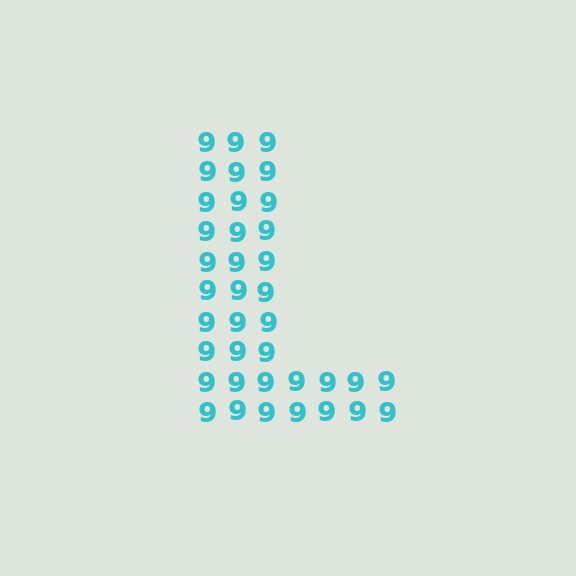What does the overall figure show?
The overall figure shows the letter L.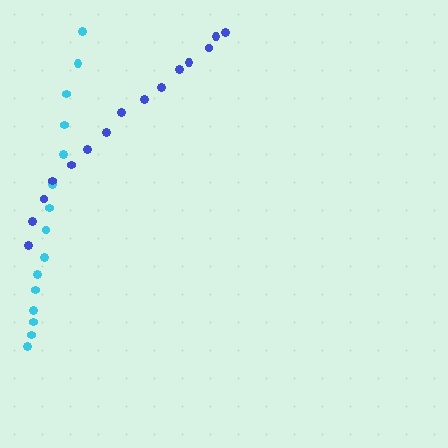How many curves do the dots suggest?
There are 2 distinct paths.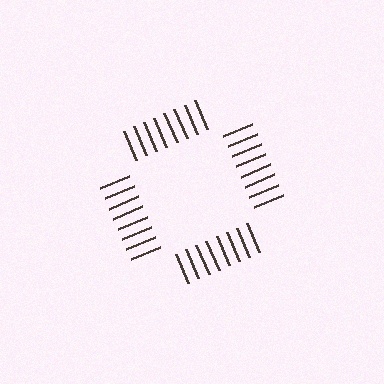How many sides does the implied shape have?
4 sides — the line-ends trace a square.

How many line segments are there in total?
32 — 8 along each of the 4 edges.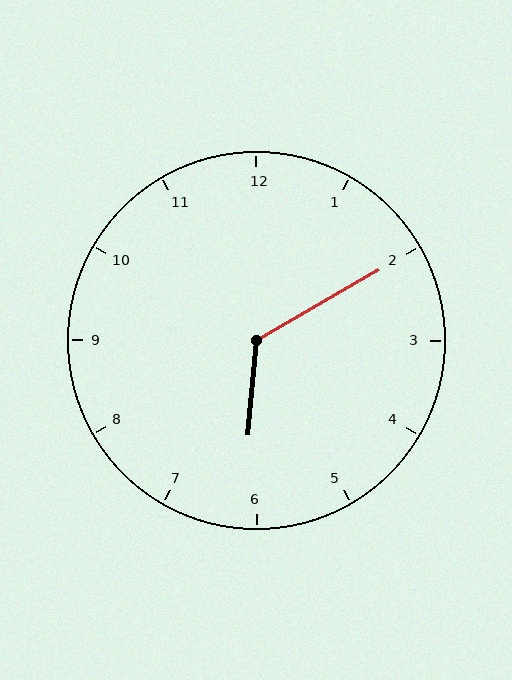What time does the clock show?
6:10.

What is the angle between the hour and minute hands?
Approximately 125 degrees.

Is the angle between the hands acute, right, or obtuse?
It is obtuse.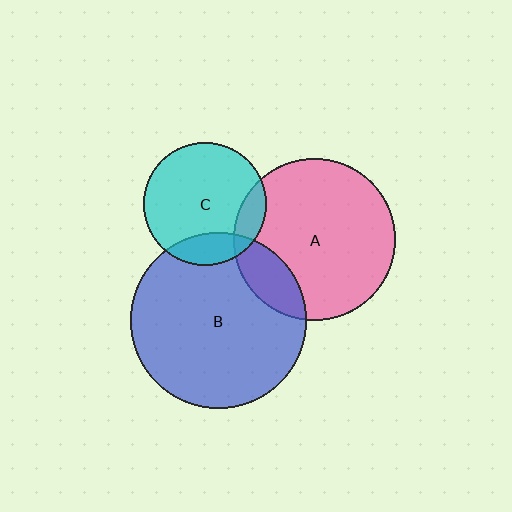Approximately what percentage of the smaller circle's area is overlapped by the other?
Approximately 15%.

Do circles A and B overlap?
Yes.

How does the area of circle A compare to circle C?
Approximately 1.7 times.